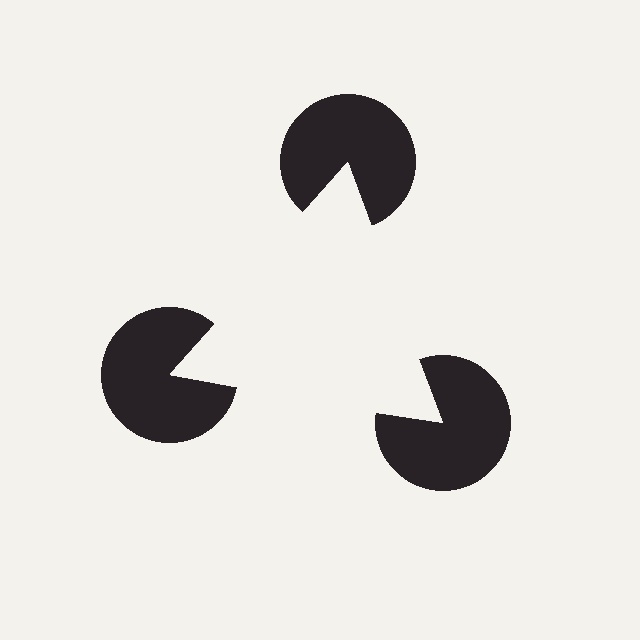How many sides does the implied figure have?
3 sides.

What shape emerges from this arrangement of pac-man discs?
An illusory triangle — its edges are inferred from the aligned wedge cuts in the pac-man discs, not physically drawn.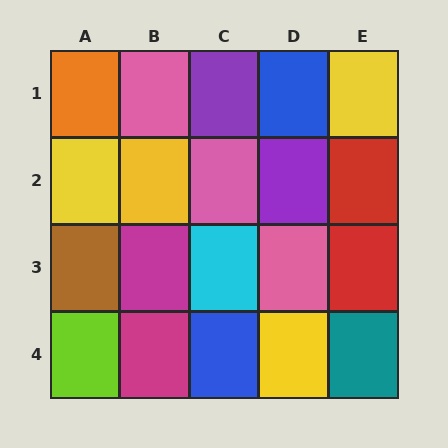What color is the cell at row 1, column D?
Blue.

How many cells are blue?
2 cells are blue.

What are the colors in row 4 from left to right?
Lime, magenta, blue, yellow, teal.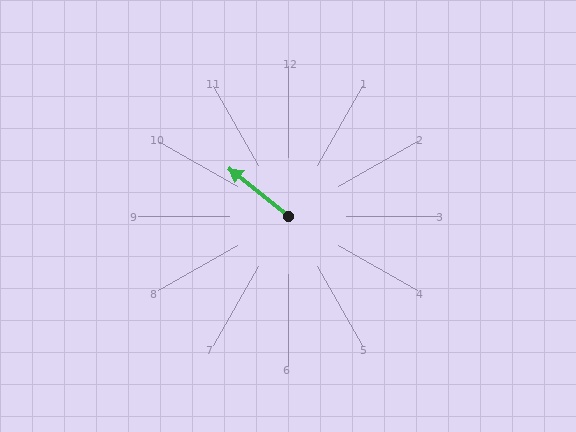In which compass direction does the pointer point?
Northwest.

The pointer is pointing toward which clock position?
Roughly 10 o'clock.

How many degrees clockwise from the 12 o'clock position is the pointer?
Approximately 309 degrees.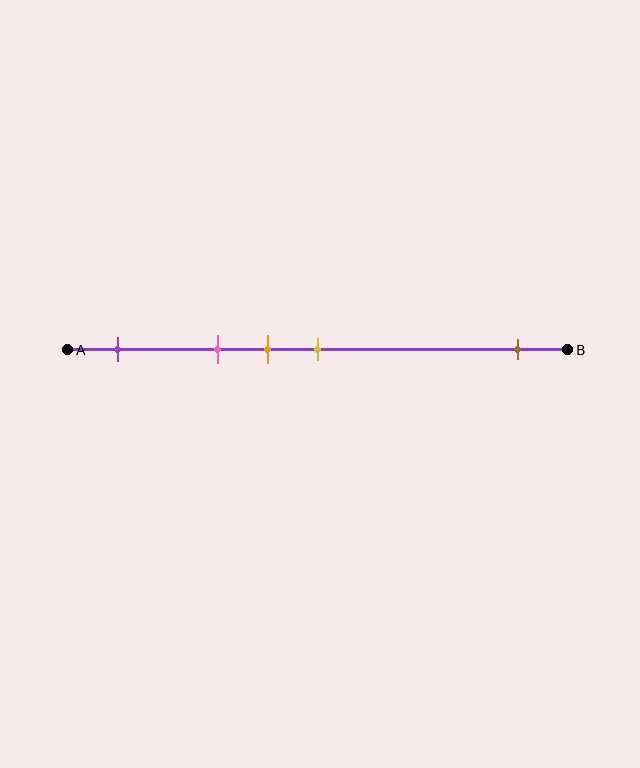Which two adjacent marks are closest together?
The orange and yellow marks are the closest adjacent pair.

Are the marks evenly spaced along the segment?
No, the marks are not evenly spaced.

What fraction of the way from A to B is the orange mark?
The orange mark is approximately 40% (0.4) of the way from A to B.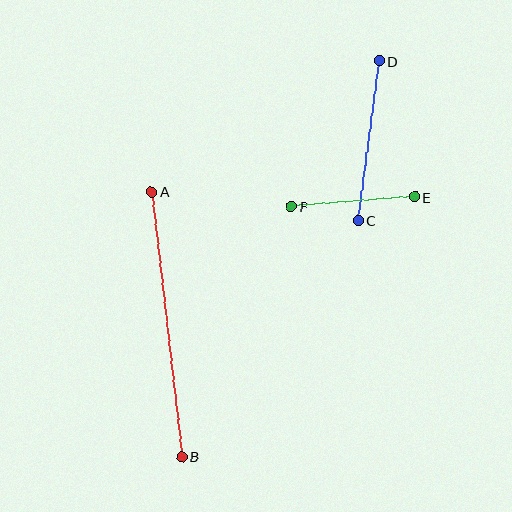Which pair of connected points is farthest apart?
Points A and B are farthest apart.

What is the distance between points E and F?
The distance is approximately 123 pixels.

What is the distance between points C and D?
The distance is approximately 161 pixels.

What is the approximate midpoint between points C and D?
The midpoint is at approximately (369, 141) pixels.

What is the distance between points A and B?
The distance is approximately 266 pixels.